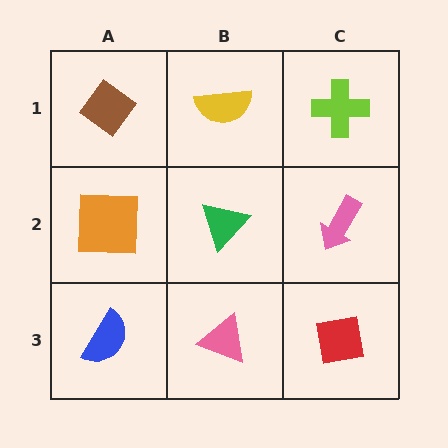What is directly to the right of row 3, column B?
A red square.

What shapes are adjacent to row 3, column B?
A green triangle (row 2, column B), a blue semicircle (row 3, column A), a red square (row 3, column C).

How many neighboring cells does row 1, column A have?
2.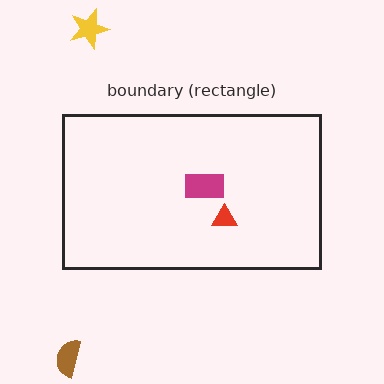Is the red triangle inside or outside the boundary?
Inside.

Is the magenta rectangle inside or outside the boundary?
Inside.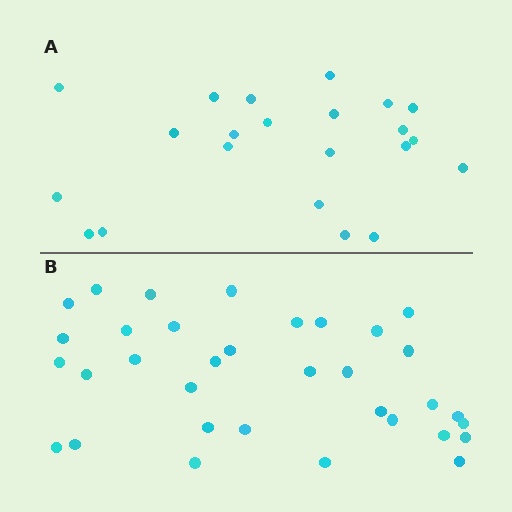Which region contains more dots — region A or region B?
Region B (the bottom region) has more dots.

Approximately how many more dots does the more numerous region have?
Region B has roughly 12 or so more dots than region A.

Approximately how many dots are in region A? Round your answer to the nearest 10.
About 20 dots. (The exact count is 22, which rounds to 20.)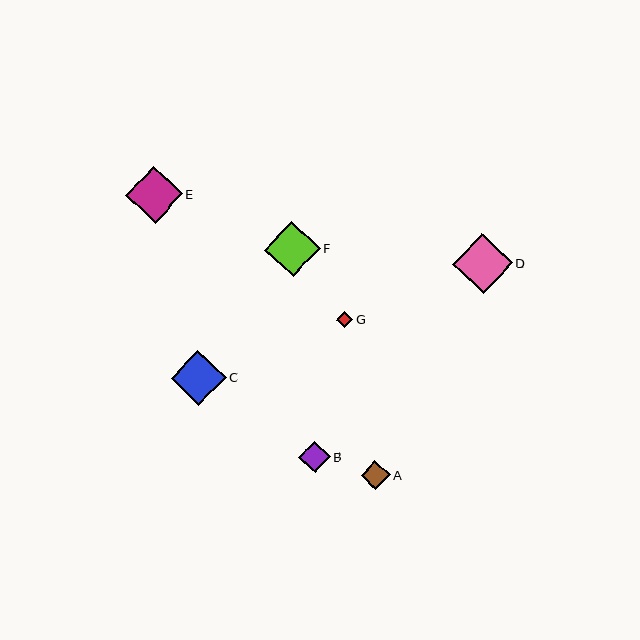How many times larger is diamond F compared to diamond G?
Diamond F is approximately 3.4 times the size of diamond G.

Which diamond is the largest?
Diamond D is the largest with a size of approximately 60 pixels.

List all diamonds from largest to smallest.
From largest to smallest: D, E, F, C, B, A, G.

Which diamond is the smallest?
Diamond G is the smallest with a size of approximately 16 pixels.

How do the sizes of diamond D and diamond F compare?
Diamond D and diamond F are approximately the same size.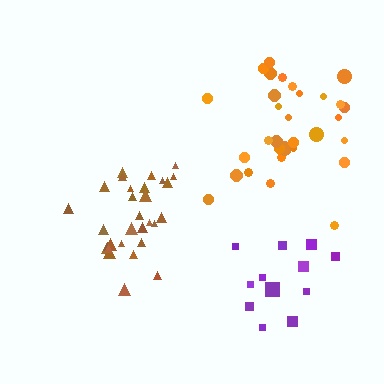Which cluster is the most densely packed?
Brown.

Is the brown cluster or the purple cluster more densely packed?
Brown.